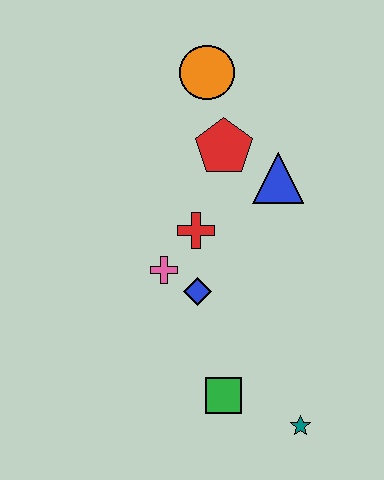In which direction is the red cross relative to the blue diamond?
The red cross is above the blue diamond.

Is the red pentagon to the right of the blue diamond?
Yes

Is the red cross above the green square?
Yes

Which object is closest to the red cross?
The pink cross is closest to the red cross.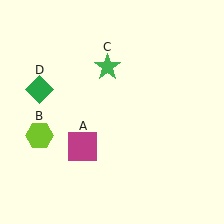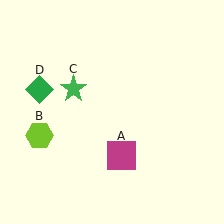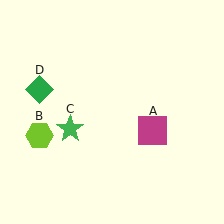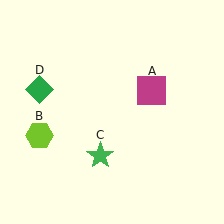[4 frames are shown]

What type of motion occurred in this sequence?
The magenta square (object A), green star (object C) rotated counterclockwise around the center of the scene.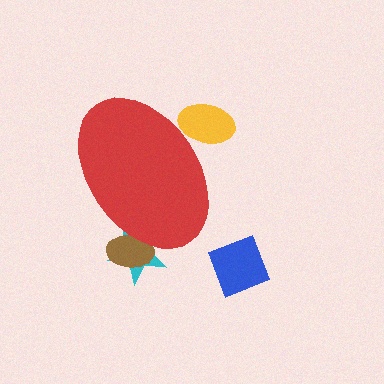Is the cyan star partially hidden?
Yes, the cyan star is partially hidden behind the red ellipse.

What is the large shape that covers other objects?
A red ellipse.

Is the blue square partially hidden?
No, the blue square is fully visible.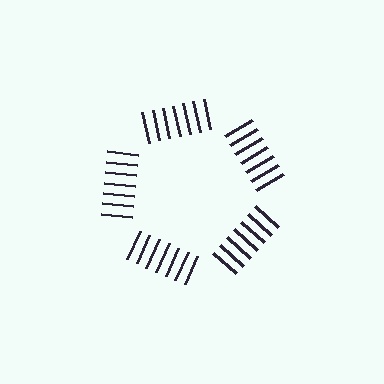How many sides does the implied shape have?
5 sides — the line-ends trace a pentagon.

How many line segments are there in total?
35 — 7 along each of the 5 edges.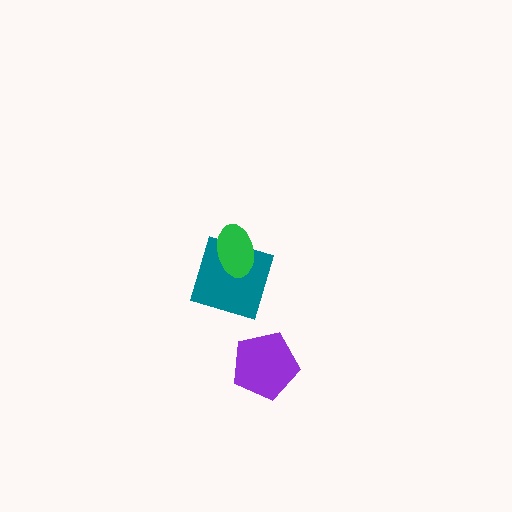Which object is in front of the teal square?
The green ellipse is in front of the teal square.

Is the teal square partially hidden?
Yes, it is partially covered by another shape.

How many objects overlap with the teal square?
1 object overlaps with the teal square.